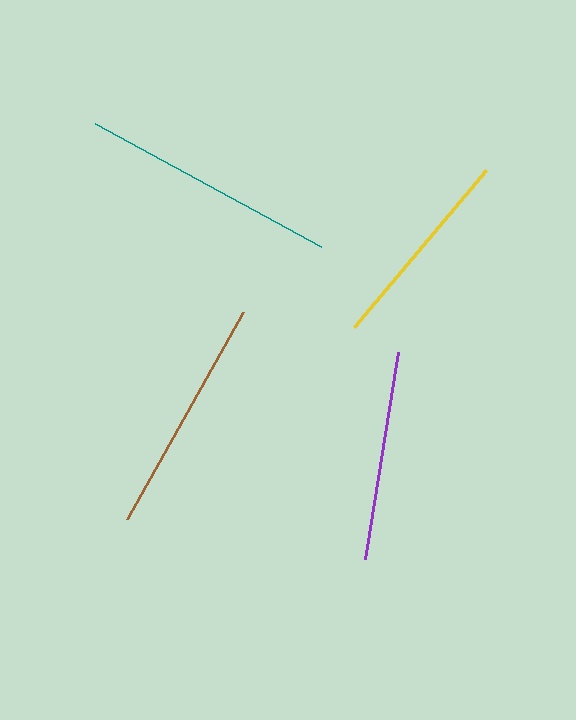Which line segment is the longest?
The teal line is the longest at approximately 257 pixels.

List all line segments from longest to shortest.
From longest to shortest: teal, brown, purple, yellow.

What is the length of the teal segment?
The teal segment is approximately 257 pixels long.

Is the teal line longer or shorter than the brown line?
The teal line is longer than the brown line.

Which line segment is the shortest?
The yellow line is the shortest at approximately 206 pixels.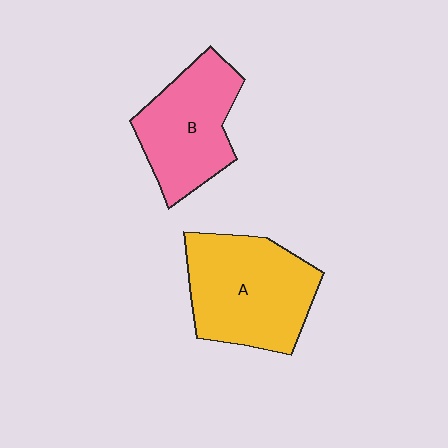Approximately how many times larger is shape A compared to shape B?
Approximately 1.2 times.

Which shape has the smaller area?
Shape B (pink).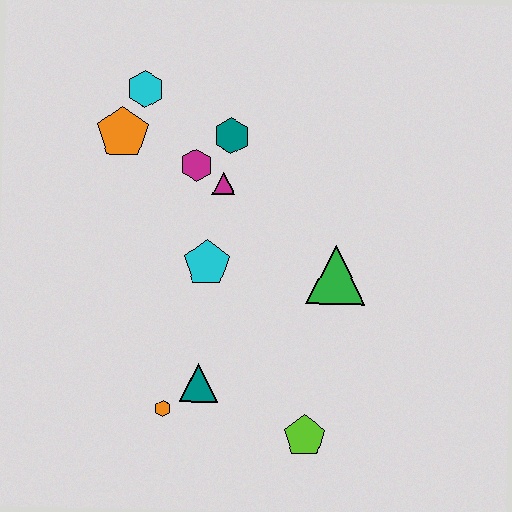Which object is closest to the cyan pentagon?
The magenta triangle is closest to the cyan pentagon.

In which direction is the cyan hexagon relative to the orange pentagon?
The cyan hexagon is above the orange pentagon.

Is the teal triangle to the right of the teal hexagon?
No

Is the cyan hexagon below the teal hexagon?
No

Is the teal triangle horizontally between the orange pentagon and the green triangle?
Yes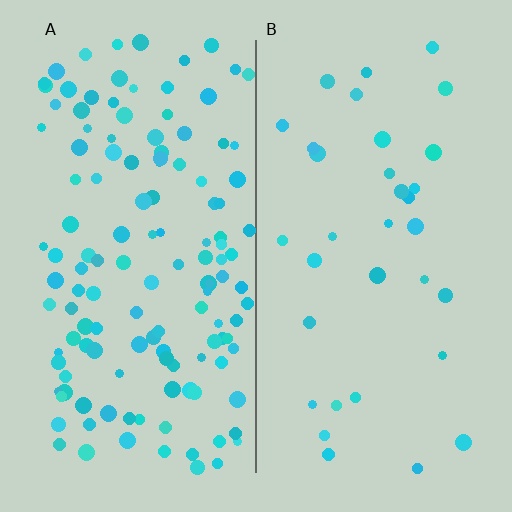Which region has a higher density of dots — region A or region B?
A (the left).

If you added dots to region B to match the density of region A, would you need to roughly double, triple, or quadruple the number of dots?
Approximately quadruple.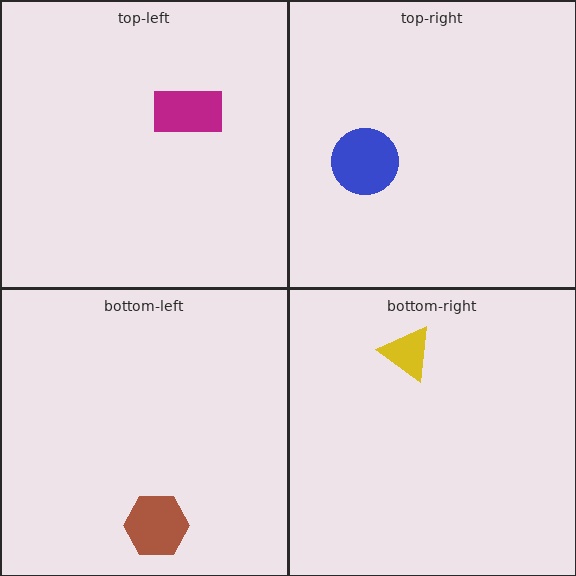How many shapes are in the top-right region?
1.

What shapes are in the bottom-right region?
The yellow triangle.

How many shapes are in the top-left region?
1.